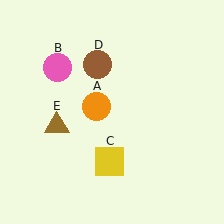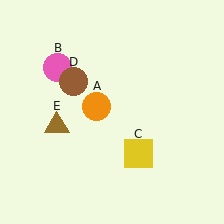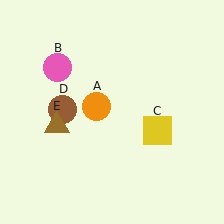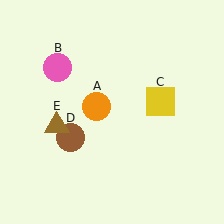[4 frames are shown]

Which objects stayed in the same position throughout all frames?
Orange circle (object A) and pink circle (object B) and brown triangle (object E) remained stationary.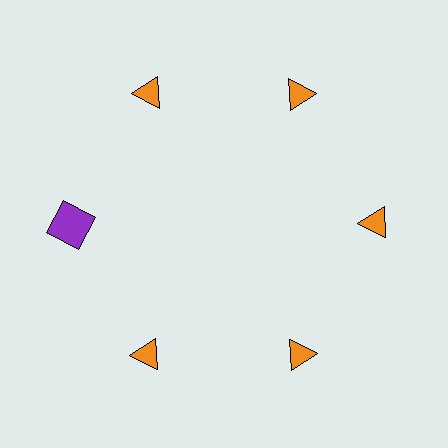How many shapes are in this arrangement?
There are 6 shapes arranged in a ring pattern.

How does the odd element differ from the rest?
It differs in both color (purple instead of orange) and shape (square instead of triangle).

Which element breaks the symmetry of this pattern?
The purple square at roughly the 9 o'clock position breaks the symmetry. All other shapes are orange triangles.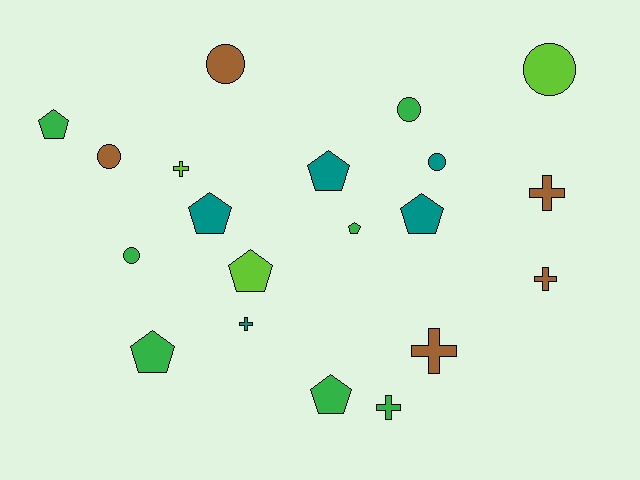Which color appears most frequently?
Green, with 7 objects.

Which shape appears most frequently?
Pentagon, with 8 objects.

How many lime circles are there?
There is 1 lime circle.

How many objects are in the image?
There are 20 objects.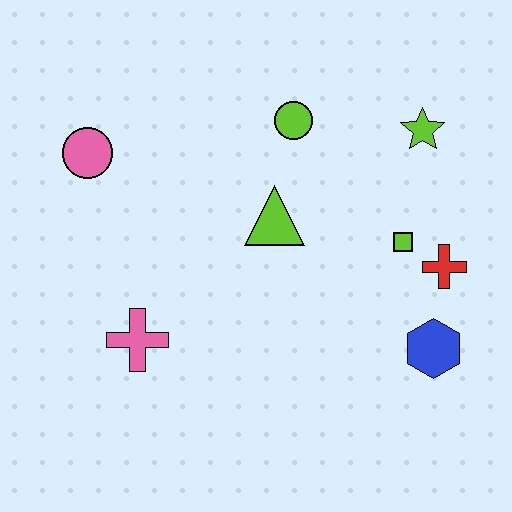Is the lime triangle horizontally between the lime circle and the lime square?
No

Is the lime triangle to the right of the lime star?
No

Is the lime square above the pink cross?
Yes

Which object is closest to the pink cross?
The lime triangle is closest to the pink cross.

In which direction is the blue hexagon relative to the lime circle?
The blue hexagon is below the lime circle.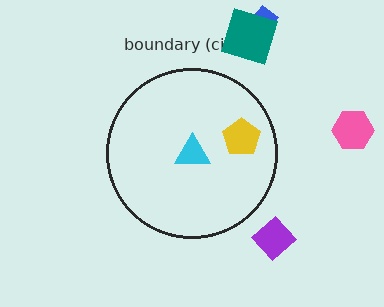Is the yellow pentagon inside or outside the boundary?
Inside.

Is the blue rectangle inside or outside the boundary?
Outside.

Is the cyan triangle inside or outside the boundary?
Inside.